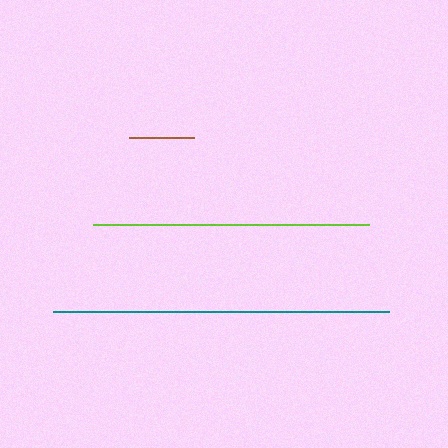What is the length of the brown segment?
The brown segment is approximately 65 pixels long.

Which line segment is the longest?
The teal line is the longest at approximately 336 pixels.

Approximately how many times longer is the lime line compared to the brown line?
The lime line is approximately 4.2 times the length of the brown line.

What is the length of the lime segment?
The lime segment is approximately 276 pixels long.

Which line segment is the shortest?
The brown line is the shortest at approximately 65 pixels.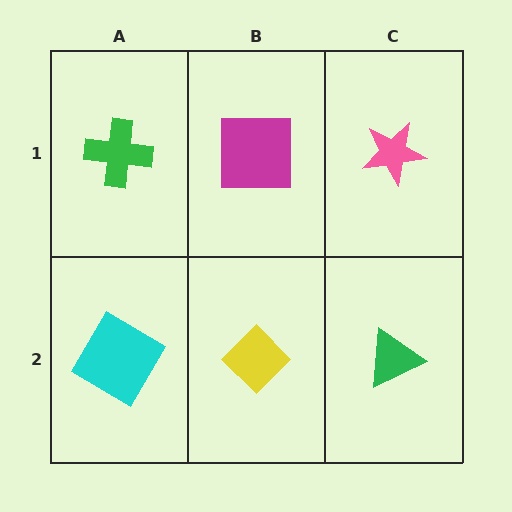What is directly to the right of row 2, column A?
A yellow diamond.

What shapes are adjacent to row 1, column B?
A yellow diamond (row 2, column B), a green cross (row 1, column A), a pink star (row 1, column C).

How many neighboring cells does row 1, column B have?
3.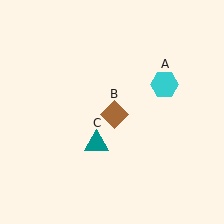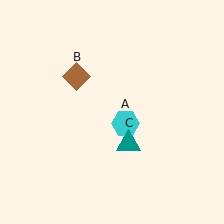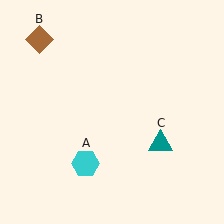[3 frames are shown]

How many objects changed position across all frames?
3 objects changed position: cyan hexagon (object A), brown diamond (object B), teal triangle (object C).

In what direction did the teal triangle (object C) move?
The teal triangle (object C) moved right.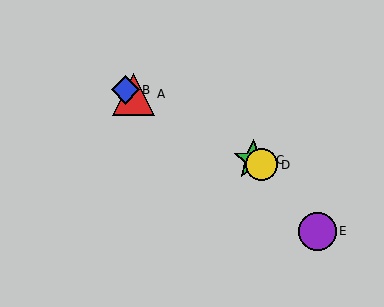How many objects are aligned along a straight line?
4 objects (A, B, C, D) are aligned along a straight line.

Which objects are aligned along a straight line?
Objects A, B, C, D are aligned along a straight line.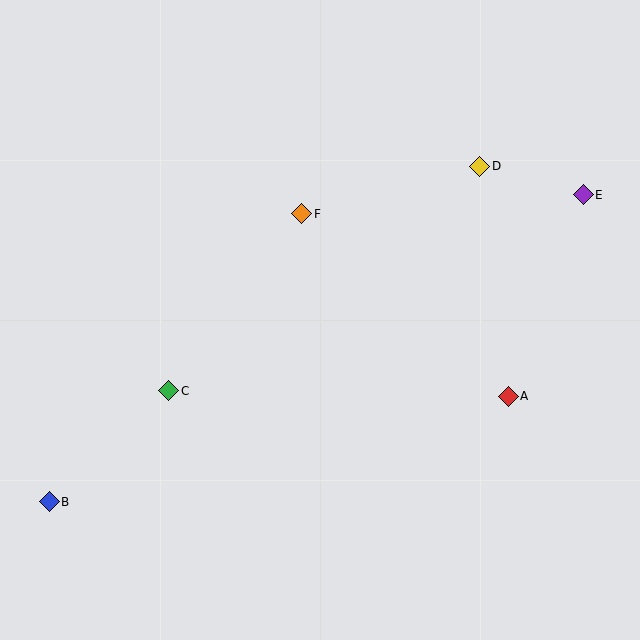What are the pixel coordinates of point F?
Point F is at (302, 214).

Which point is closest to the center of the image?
Point F at (302, 214) is closest to the center.